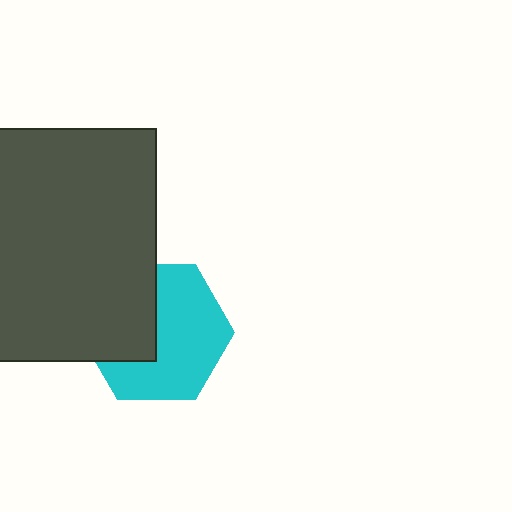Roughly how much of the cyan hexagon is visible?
About half of it is visible (roughly 61%).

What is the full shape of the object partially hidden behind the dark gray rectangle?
The partially hidden object is a cyan hexagon.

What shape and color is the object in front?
The object in front is a dark gray rectangle.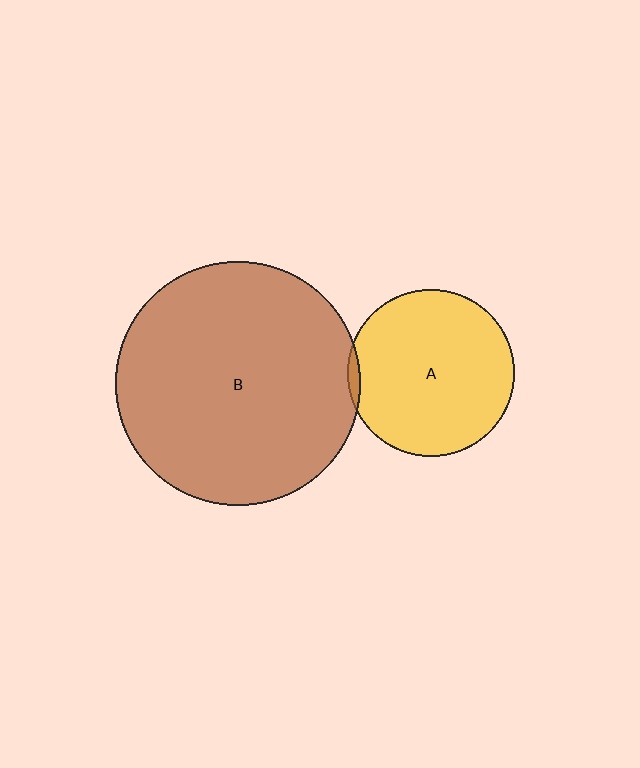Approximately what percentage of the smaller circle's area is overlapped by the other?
Approximately 5%.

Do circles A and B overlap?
Yes.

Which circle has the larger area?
Circle B (brown).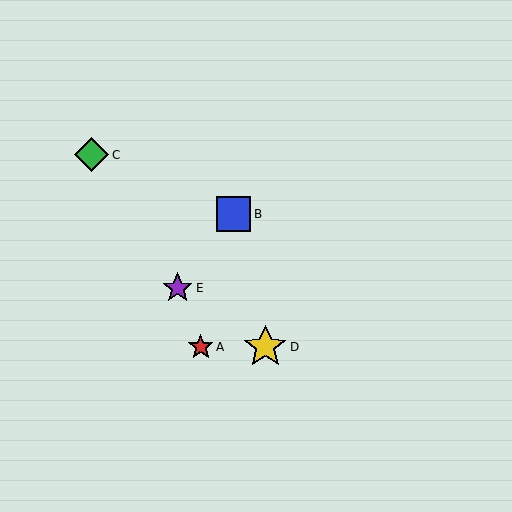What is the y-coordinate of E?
Object E is at y≈288.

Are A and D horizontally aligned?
Yes, both are at y≈347.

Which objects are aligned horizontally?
Objects A, D are aligned horizontally.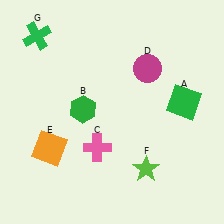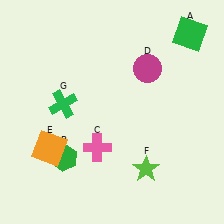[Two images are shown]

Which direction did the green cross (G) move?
The green cross (G) moved down.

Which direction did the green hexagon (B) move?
The green hexagon (B) moved down.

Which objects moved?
The objects that moved are: the green square (A), the green hexagon (B), the green cross (G).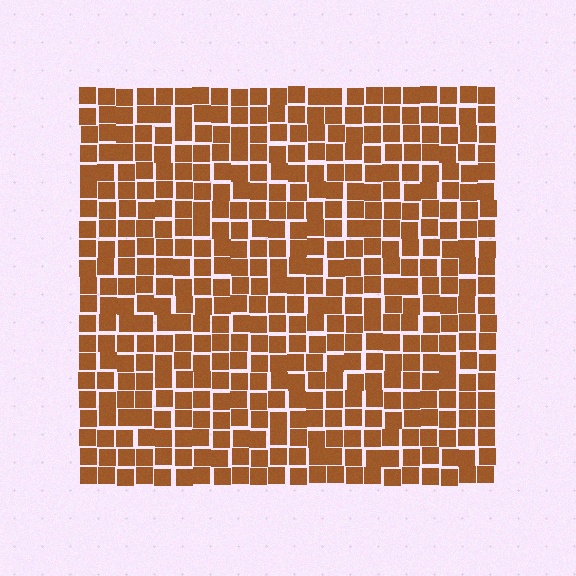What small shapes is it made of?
It is made of small squares.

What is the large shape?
The large shape is a square.